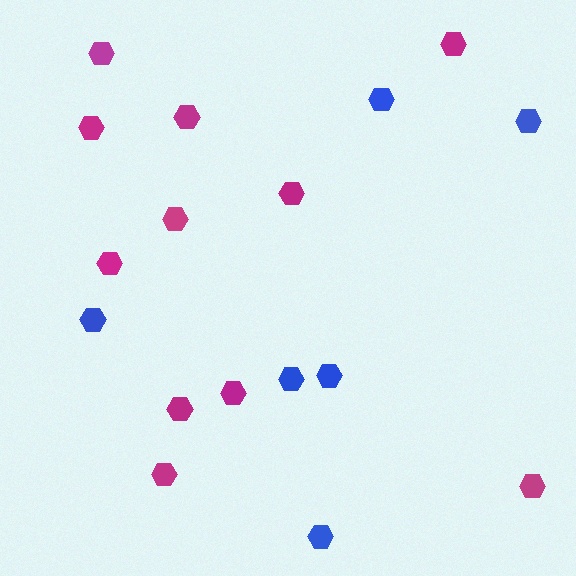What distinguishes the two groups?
There are 2 groups: one group of blue hexagons (6) and one group of magenta hexagons (11).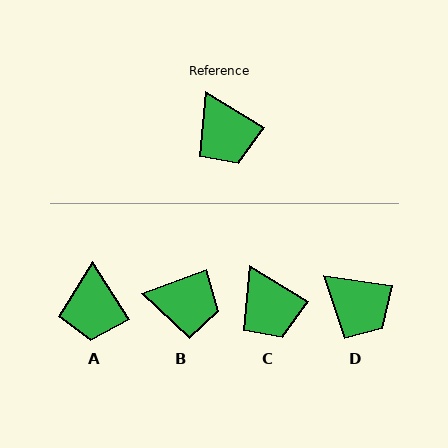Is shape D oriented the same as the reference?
No, it is off by about 23 degrees.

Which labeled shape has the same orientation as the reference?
C.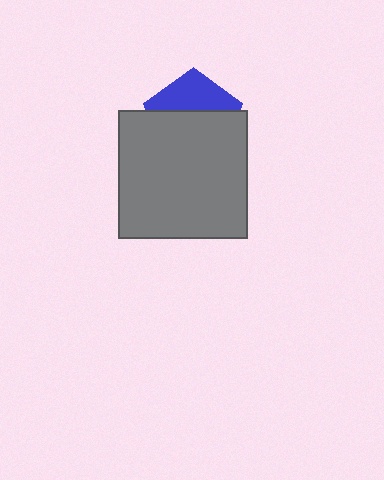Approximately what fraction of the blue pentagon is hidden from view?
Roughly 63% of the blue pentagon is hidden behind the gray square.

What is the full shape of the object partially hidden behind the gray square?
The partially hidden object is a blue pentagon.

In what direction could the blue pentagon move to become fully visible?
The blue pentagon could move up. That would shift it out from behind the gray square entirely.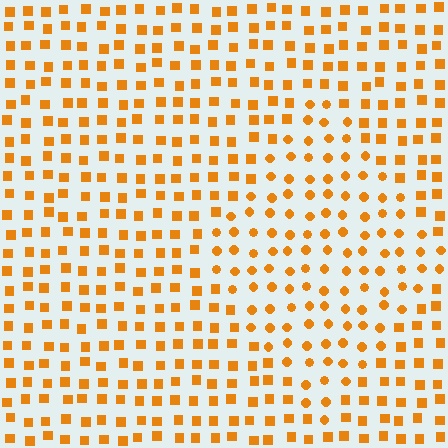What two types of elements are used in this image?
The image uses circles inside the diamond region and squares outside it.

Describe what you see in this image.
The image is filled with small orange elements arranged in a uniform grid. A diamond-shaped region contains circles, while the surrounding area contains squares. The boundary is defined purely by the change in element shape.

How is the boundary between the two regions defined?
The boundary is defined by a change in element shape: circles inside vs. squares outside. All elements share the same color and spacing.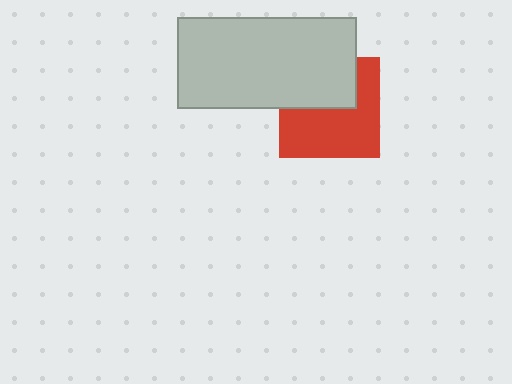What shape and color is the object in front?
The object in front is a light gray rectangle.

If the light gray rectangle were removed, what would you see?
You would see the complete red square.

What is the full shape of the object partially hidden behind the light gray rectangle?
The partially hidden object is a red square.